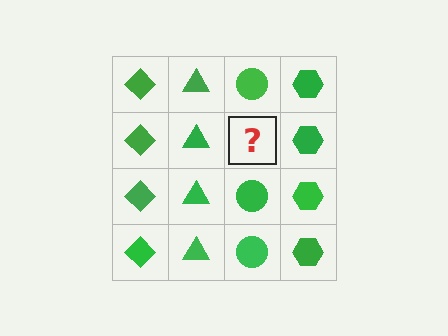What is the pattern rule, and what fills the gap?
The rule is that each column has a consistent shape. The gap should be filled with a green circle.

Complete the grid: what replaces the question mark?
The question mark should be replaced with a green circle.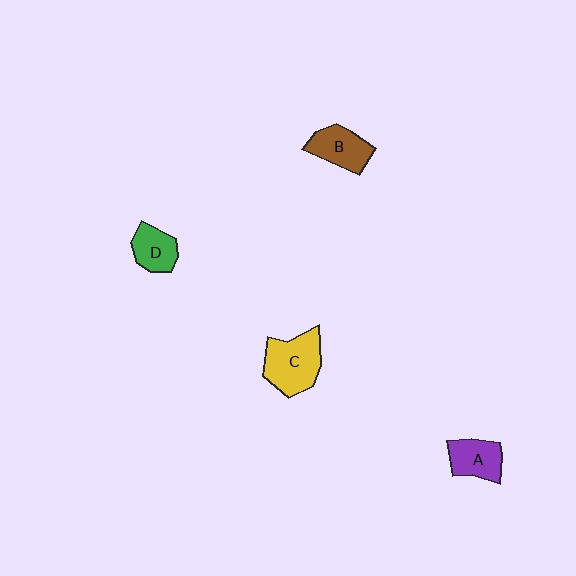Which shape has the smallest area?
Shape D (green).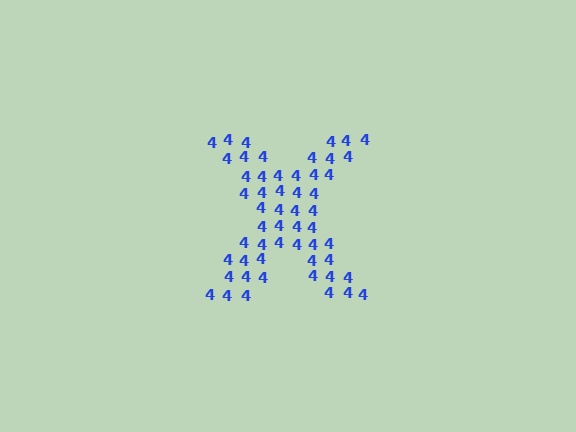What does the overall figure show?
The overall figure shows the letter X.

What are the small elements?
The small elements are digit 4's.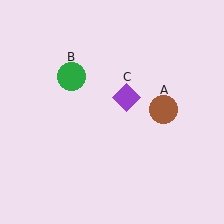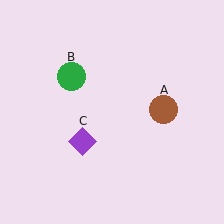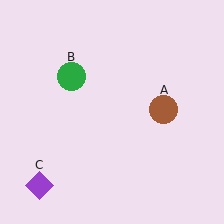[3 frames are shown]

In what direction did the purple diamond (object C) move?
The purple diamond (object C) moved down and to the left.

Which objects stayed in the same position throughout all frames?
Brown circle (object A) and green circle (object B) remained stationary.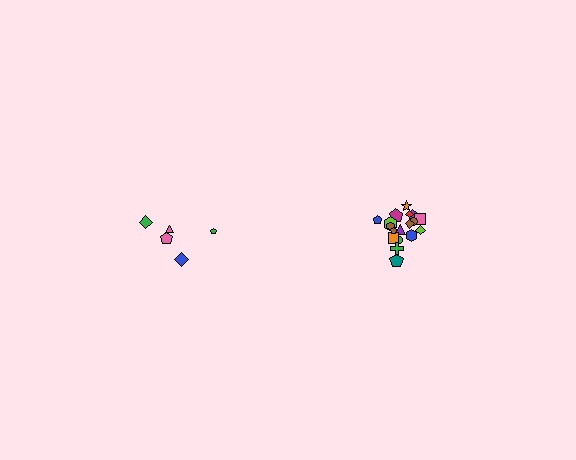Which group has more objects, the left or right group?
The right group.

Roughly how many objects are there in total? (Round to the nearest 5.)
Roughly 25 objects in total.